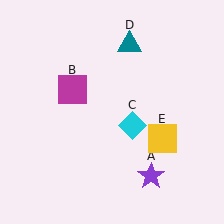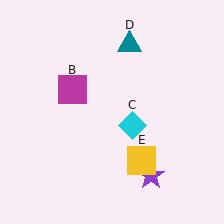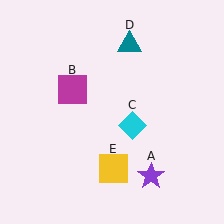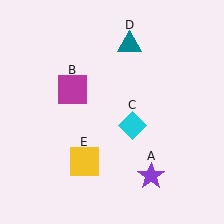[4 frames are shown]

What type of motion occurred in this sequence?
The yellow square (object E) rotated clockwise around the center of the scene.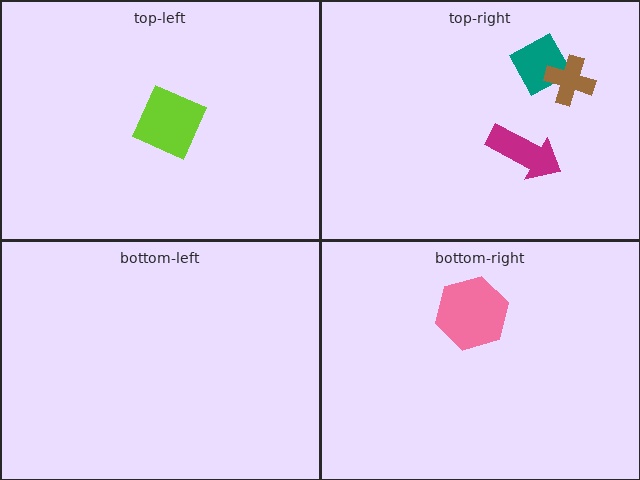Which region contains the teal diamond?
The top-right region.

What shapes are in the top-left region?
The lime square.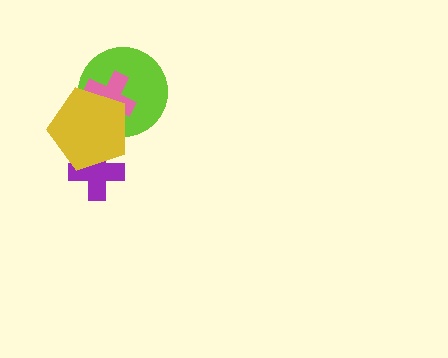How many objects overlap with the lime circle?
2 objects overlap with the lime circle.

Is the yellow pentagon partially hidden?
No, no other shape covers it.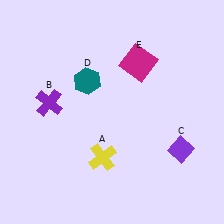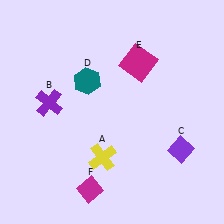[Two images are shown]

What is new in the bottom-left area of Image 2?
A magenta diamond (F) was added in the bottom-left area of Image 2.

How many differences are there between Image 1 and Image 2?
There is 1 difference between the two images.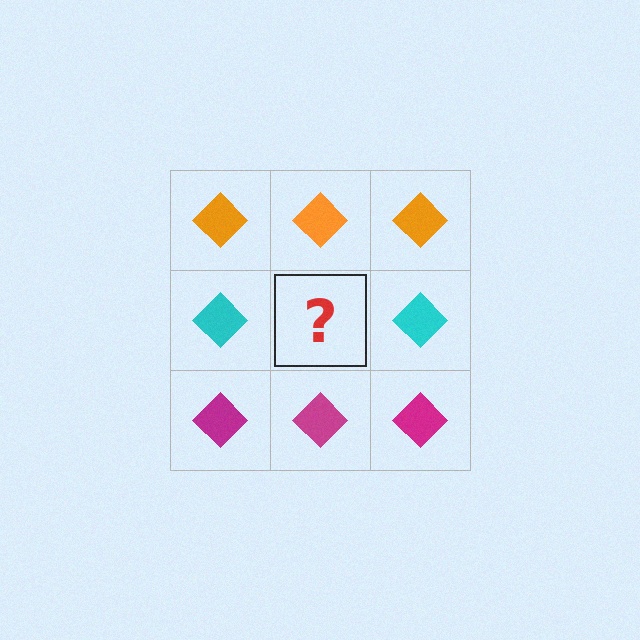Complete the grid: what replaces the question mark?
The question mark should be replaced with a cyan diamond.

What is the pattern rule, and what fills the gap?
The rule is that each row has a consistent color. The gap should be filled with a cyan diamond.